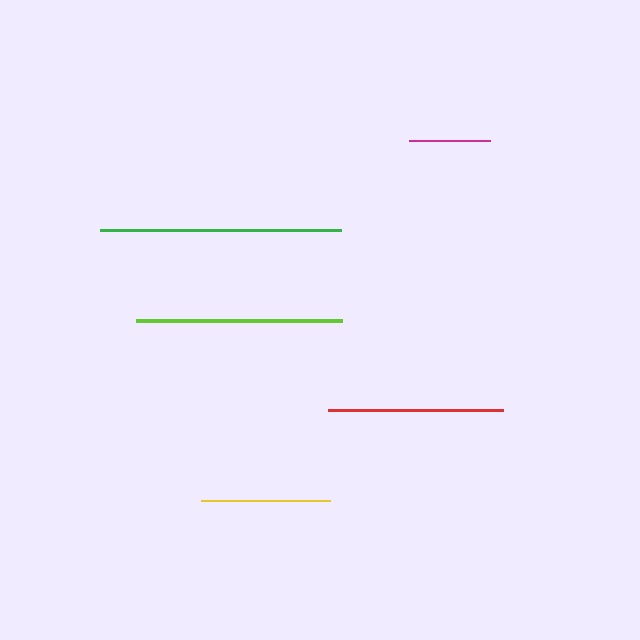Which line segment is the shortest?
The magenta line is the shortest at approximately 81 pixels.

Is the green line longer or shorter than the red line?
The green line is longer than the red line.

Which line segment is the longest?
The green line is the longest at approximately 241 pixels.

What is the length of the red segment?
The red segment is approximately 175 pixels long.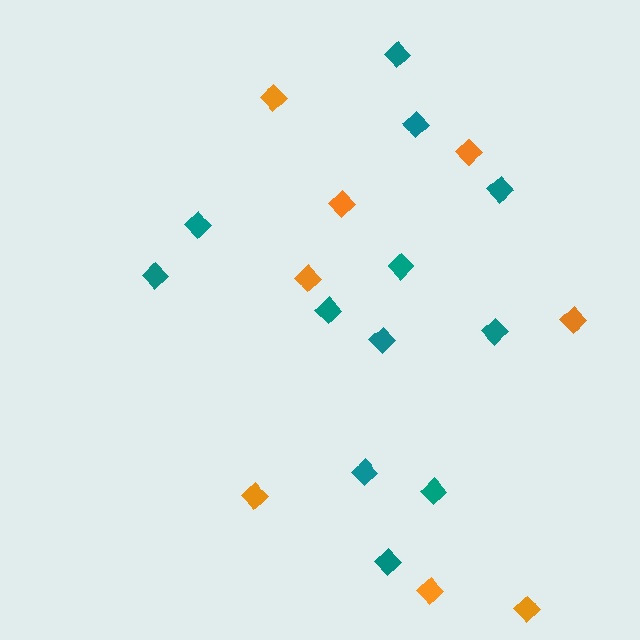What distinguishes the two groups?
There are 2 groups: one group of teal diamonds (12) and one group of orange diamonds (8).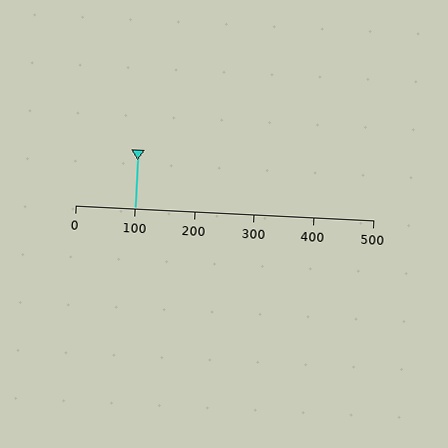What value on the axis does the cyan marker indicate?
The marker indicates approximately 100.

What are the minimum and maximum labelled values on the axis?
The axis runs from 0 to 500.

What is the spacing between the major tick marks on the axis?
The major ticks are spaced 100 apart.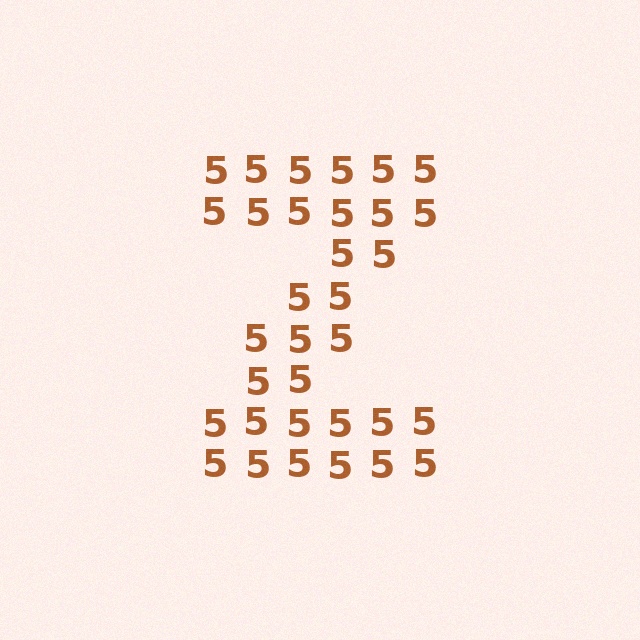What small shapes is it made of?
It is made of small digit 5's.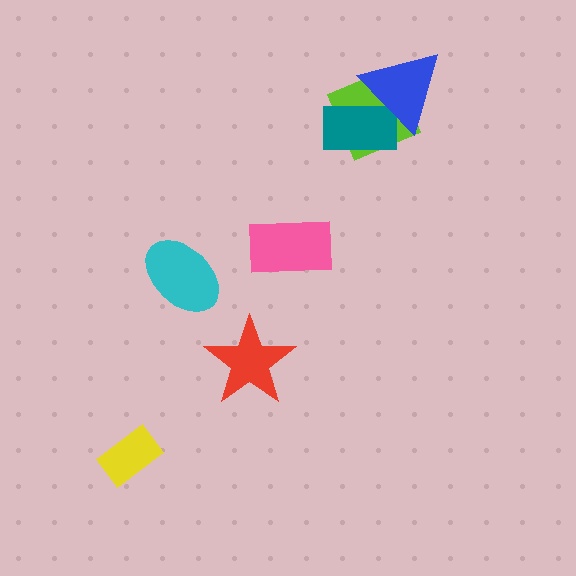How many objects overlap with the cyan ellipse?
0 objects overlap with the cyan ellipse.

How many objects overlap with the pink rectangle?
0 objects overlap with the pink rectangle.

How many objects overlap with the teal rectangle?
2 objects overlap with the teal rectangle.